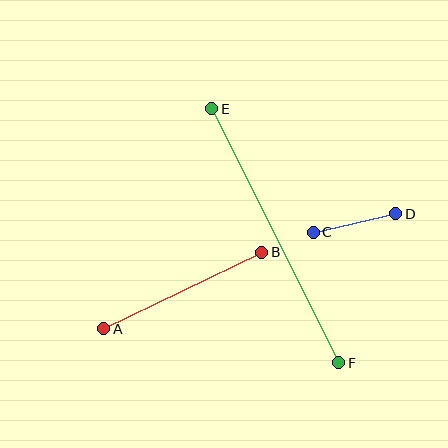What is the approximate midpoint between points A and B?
The midpoint is at approximately (183, 291) pixels.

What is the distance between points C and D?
The distance is approximately 85 pixels.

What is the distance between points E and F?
The distance is approximately 284 pixels.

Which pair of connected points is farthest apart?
Points E and F are farthest apart.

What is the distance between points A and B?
The distance is approximately 175 pixels.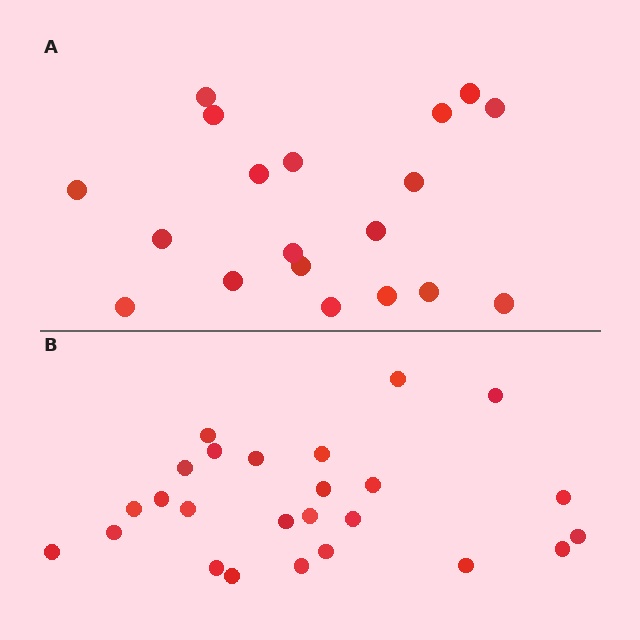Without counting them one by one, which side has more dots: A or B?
Region B (the bottom region) has more dots.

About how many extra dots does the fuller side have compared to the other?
Region B has about 6 more dots than region A.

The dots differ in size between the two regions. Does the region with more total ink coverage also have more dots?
No. Region A has more total ink coverage because its dots are larger, but region B actually contains more individual dots. Total area can be misleading — the number of items is what matters here.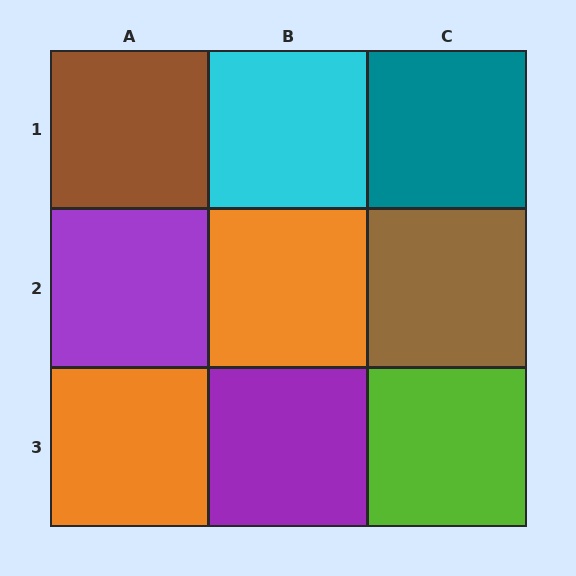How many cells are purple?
2 cells are purple.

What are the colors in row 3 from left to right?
Orange, purple, lime.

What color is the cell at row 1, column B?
Cyan.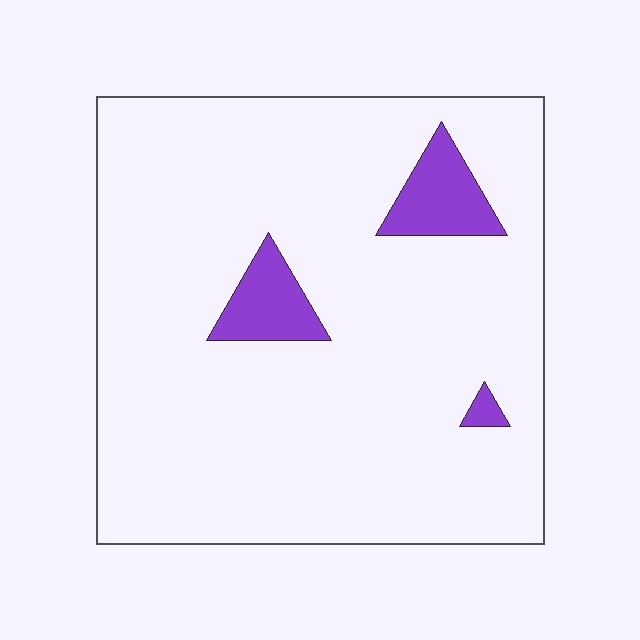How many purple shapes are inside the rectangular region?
3.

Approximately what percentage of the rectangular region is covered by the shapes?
Approximately 10%.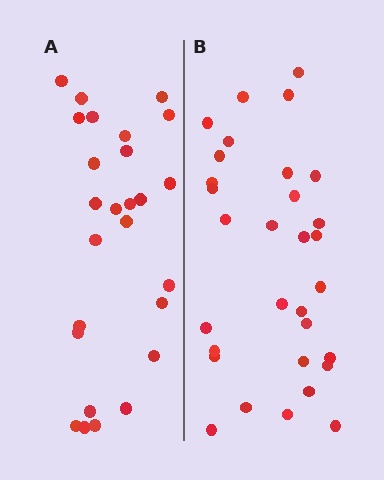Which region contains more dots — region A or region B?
Region B (the right region) has more dots.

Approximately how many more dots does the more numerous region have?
Region B has about 5 more dots than region A.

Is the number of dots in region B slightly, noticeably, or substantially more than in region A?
Region B has only slightly more — the two regions are fairly close. The ratio is roughly 1.2 to 1.